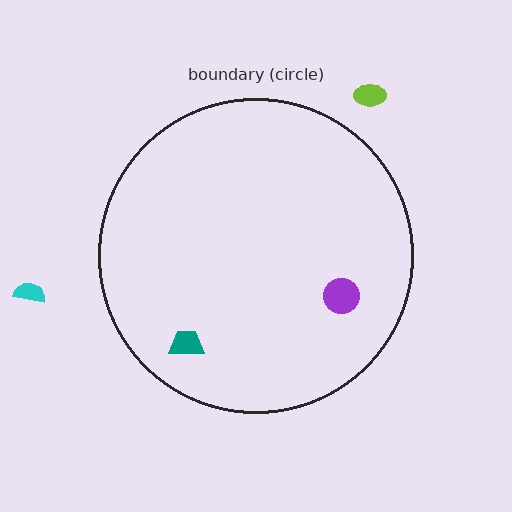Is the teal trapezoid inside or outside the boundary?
Inside.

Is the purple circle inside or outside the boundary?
Inside.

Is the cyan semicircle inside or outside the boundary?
Outside.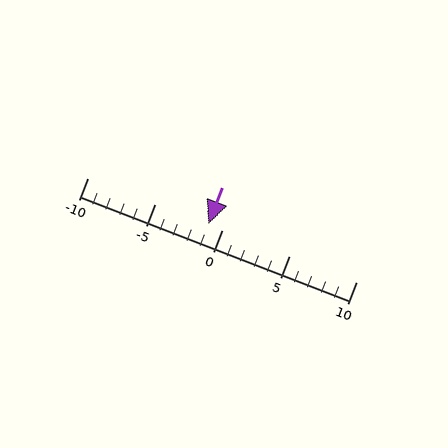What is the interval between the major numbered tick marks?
The major tick marks are spaced 5 units apart.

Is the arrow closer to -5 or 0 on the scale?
The arrow is closer to 0.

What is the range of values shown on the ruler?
The ruler shows values from -10 to 10.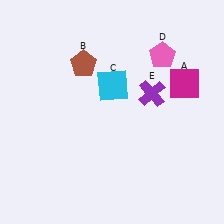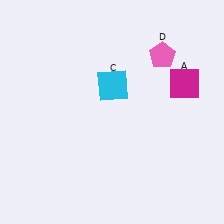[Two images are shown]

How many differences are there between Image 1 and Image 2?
There are 2 differences between the two images.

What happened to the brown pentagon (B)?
The brown pentagon (B) was removed in Image 2. It was in the top-left area of Image 1.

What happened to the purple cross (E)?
The purple cross (E) was removed in Image 2. It was in the top-right area of Image 1.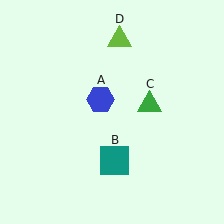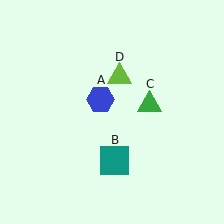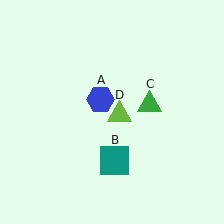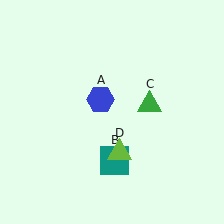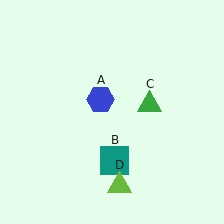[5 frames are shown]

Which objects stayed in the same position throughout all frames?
Blue hexagon (object A) and teal square (object B) and green triangle (object C) remained stationary.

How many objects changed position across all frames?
1 object changed position: lime triangle (object D).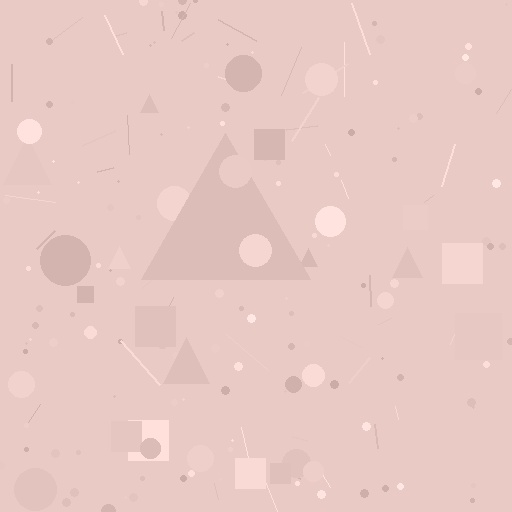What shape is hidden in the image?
A triangle is hidden in the image.